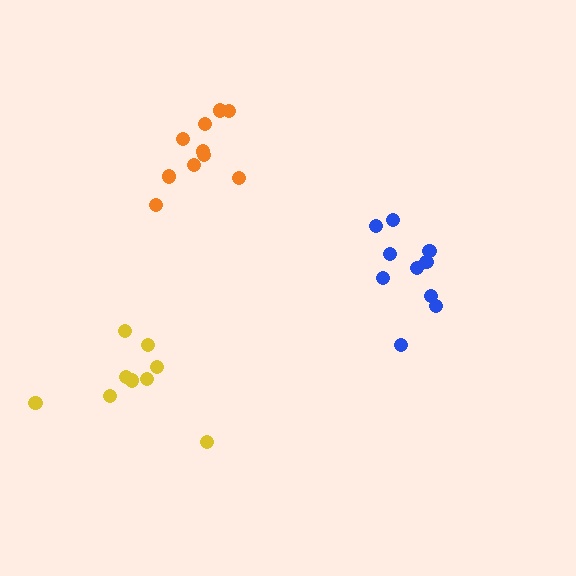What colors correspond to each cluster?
The clusters are colored: blue, yellow, orange.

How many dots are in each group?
Group 1: 10 dots, Group 2: 9 dots, Group 3: 10 dots (29 total).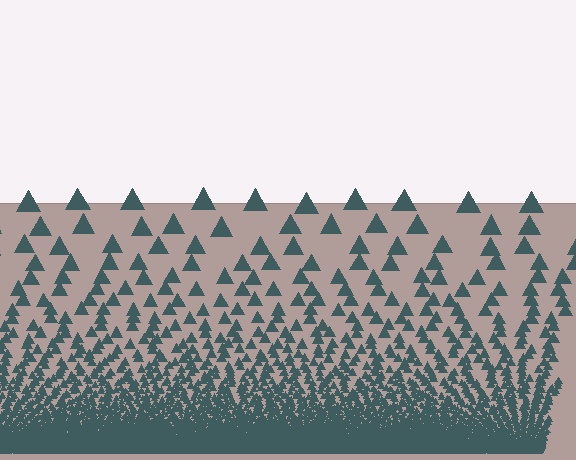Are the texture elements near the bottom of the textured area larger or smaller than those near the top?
Smaller. The gradient is inverted — elements near the bottom are smaller and denser.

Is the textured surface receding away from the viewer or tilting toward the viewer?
The surface appears to tilt toward the viewer. Texture elements get larger and sparser toward the top.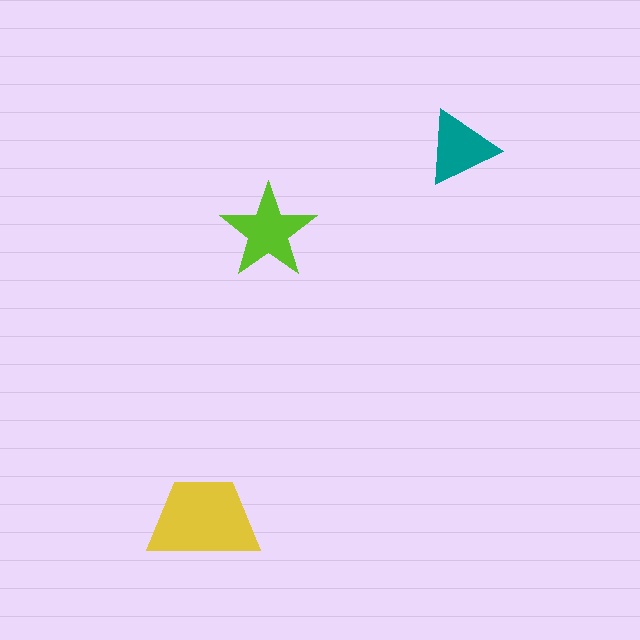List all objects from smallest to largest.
The teal triangle, the lime star, the yellow trapezoid.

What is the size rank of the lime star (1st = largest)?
2nd.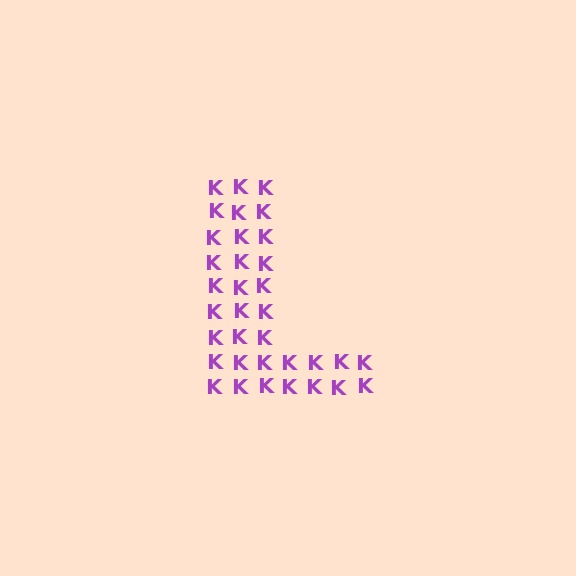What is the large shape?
The large shape is the letter L.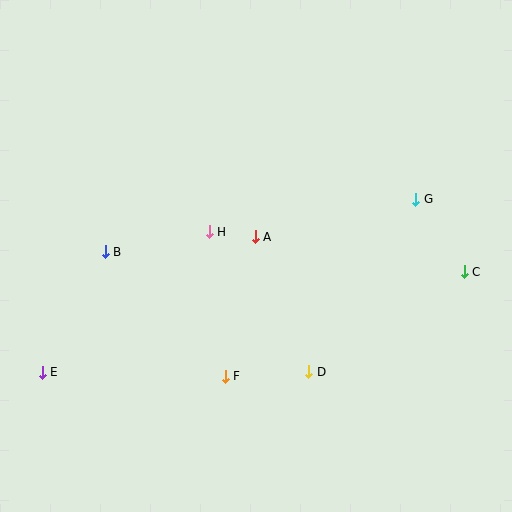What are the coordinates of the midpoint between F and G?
The midpoint between F and G is at (321, 288).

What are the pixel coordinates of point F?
Point F is at (225, 376).